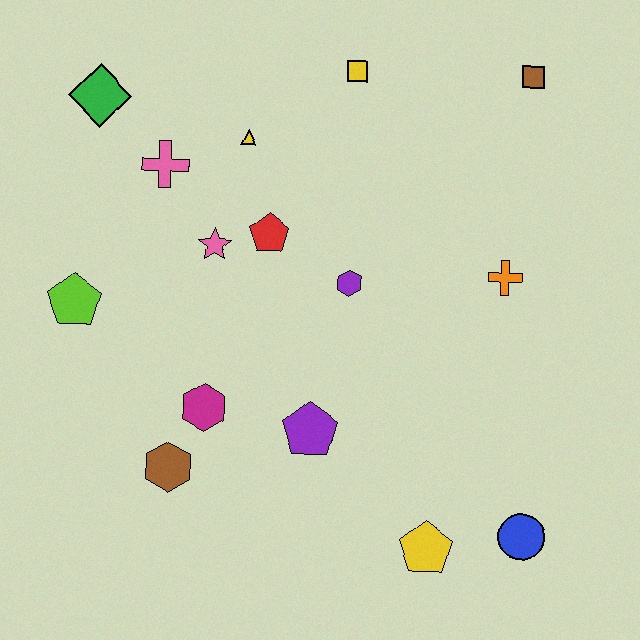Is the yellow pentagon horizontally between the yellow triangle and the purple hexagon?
No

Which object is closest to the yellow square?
The yellow triangle is closest to the yellow square.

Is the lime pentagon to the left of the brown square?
Yes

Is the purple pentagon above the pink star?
No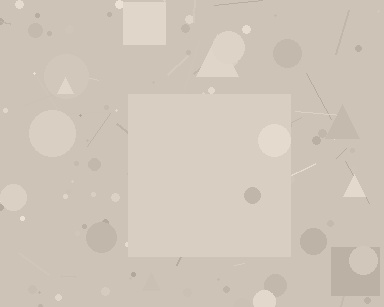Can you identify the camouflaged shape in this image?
The camouflaged shape is a square.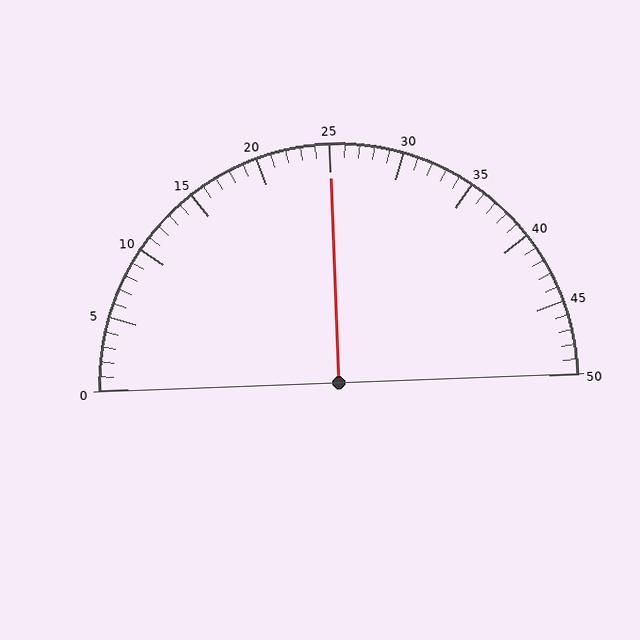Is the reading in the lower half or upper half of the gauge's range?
The reading is in the upper half of the range (0 to 50).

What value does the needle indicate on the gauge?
The needle indicates approximately 25.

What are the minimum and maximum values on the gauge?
The gauge ranges from 0 to 50.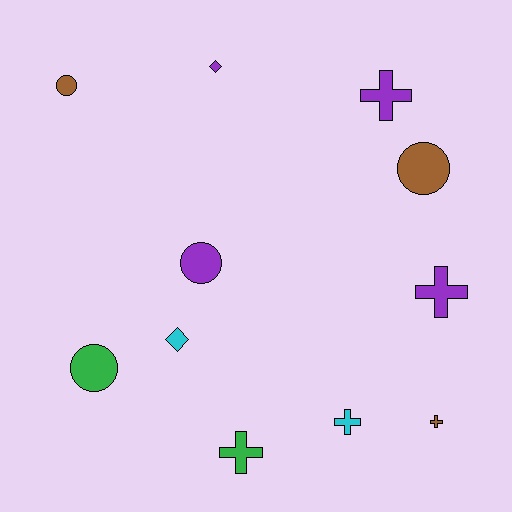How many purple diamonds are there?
There is 1 purple diamond.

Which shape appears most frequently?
Cross, with 5 objects.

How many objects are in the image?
There are 11 objects.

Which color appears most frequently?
Purple, with 4 objects.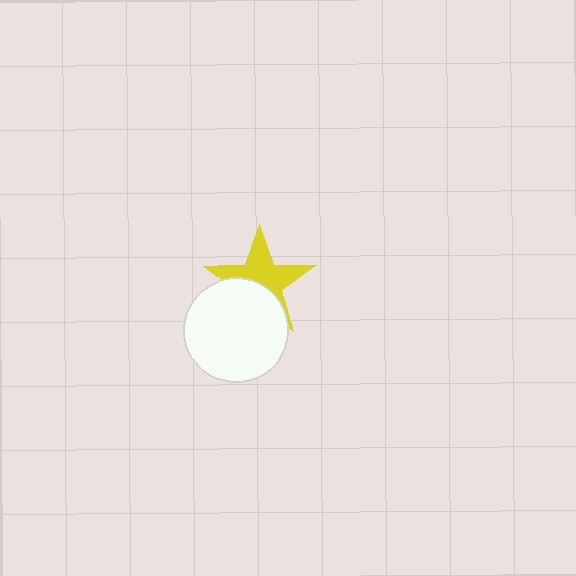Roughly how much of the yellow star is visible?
About half of it is visible (roughly 57%).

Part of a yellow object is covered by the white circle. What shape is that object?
It is a star.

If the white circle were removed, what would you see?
You would see the complete yellow star.